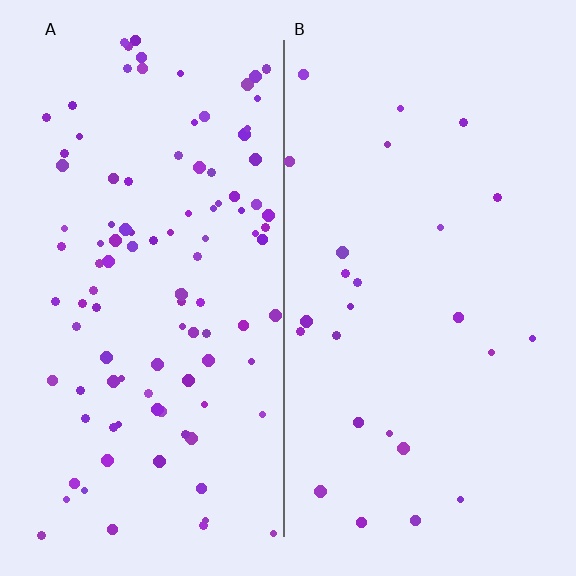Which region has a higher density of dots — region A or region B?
A (the left).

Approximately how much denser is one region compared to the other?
Approximately 4.1× — region A over region B.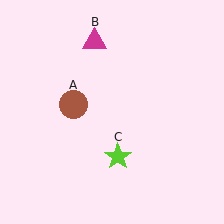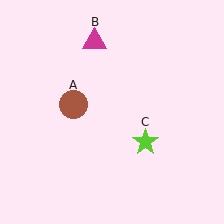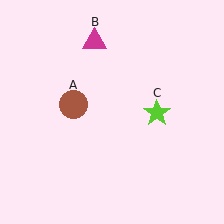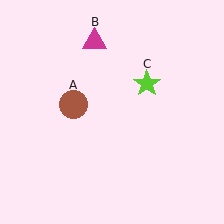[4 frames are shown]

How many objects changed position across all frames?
1 object changed position: lime star (object C).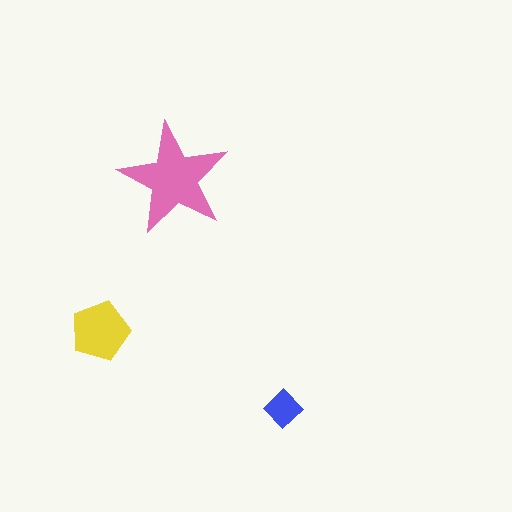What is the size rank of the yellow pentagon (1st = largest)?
2nd.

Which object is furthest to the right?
The blue diamond is rightmost.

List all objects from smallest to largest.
The blue diamond, the yellow pentagon, the pink star.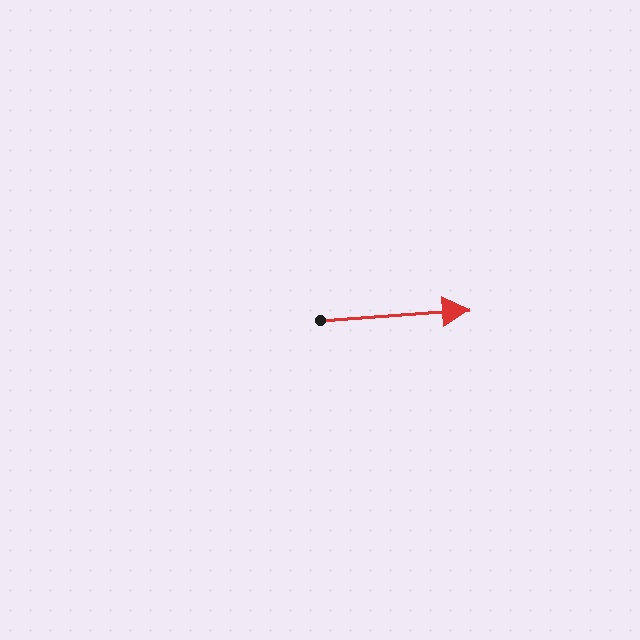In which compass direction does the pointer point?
East.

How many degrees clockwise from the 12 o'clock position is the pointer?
Approximately 86 degrees.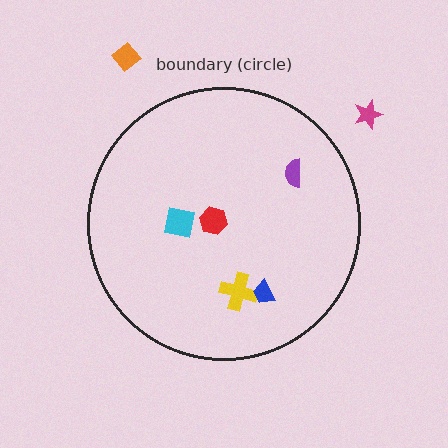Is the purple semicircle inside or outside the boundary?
Inside.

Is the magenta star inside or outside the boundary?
Outside.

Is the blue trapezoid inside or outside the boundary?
Inside.